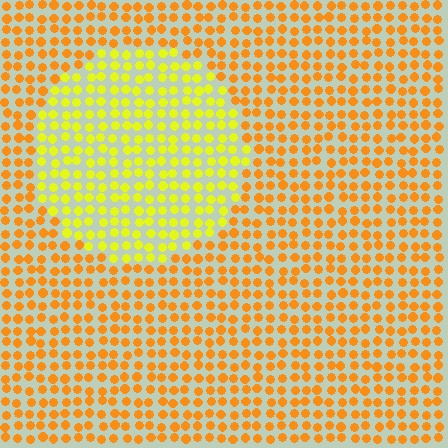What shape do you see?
I see a circle.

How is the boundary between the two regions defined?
The boundary is defined purely by a slight shift in hue (about 34 degrees). Spacing, size, and orientation are identical on both sides.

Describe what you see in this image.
The image is filled with small orange elements in a uniform arrangement. A circle-shaped region is visible where the elements are tinted to a slightly different hue, forming a subtle color boundary.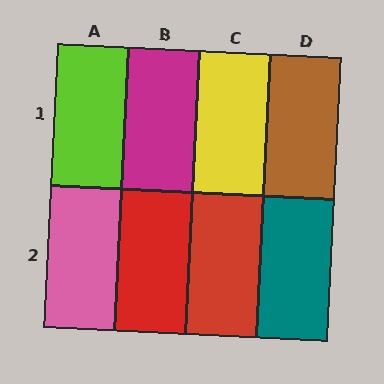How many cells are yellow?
1 cell is yellow.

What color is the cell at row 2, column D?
Teal.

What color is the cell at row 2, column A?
Pink.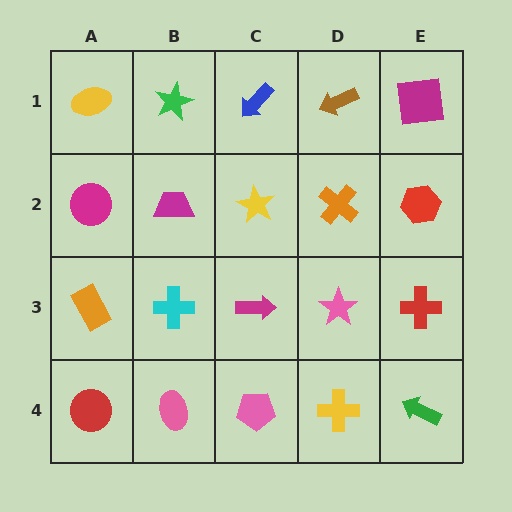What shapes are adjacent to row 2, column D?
A brown arrow (row 1, column D), a pink star (row 3, column D), a yellow star (row 2, column C), a red hexagon (row 2, column E).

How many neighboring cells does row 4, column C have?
3.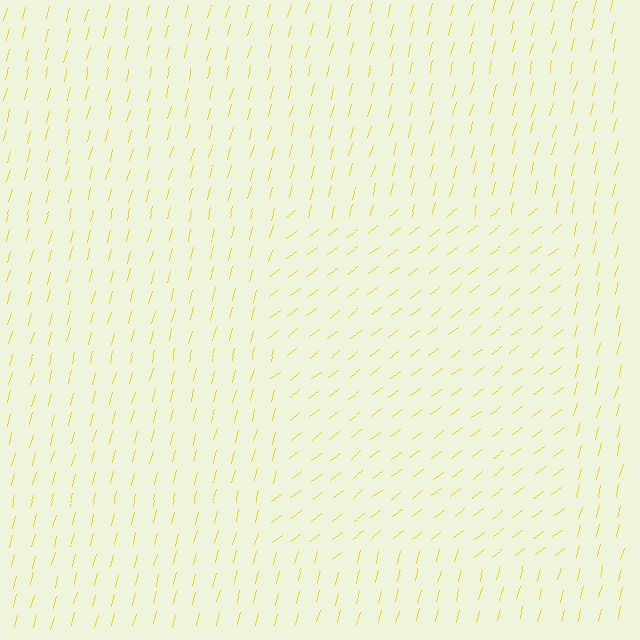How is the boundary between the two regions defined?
The boundary is defined purely by a change in line orientation (approximately 38 degrees difference). All lines are the same color and thickness.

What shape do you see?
I see a rectangle.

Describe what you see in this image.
The image is filled with small yellow line segments. A rectangle region in the image has lines oriented differently from the surrounding lines, creating a visible texture boundary.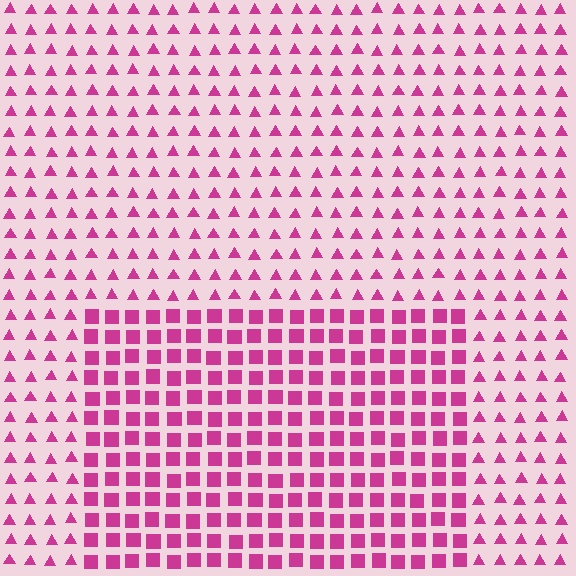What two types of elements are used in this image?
The image uses squares inside the rectangle region and triangles outside it.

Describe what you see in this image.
The image is filled with small magenta elements arranged in a uniform grid. A rectangle-shaped region contains squares, while the surrounding area contains triangles. The boundary is defined purely by the change in element shape.